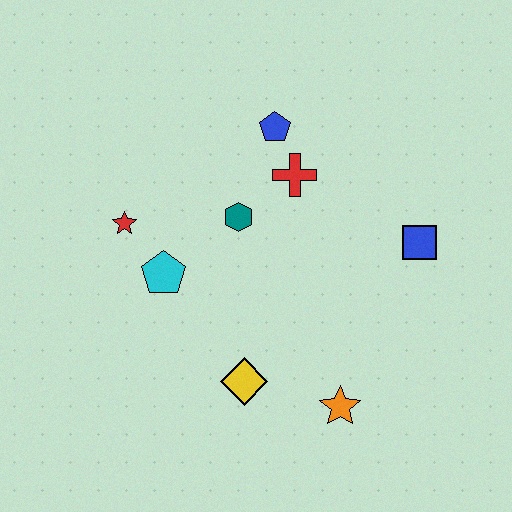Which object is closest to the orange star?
The yellow diamond is closest to the orange star.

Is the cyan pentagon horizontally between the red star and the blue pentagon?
Yes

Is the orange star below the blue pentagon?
Yes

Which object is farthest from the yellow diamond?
The blue pentagon is farthest from the yellow diamond.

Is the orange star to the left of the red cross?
No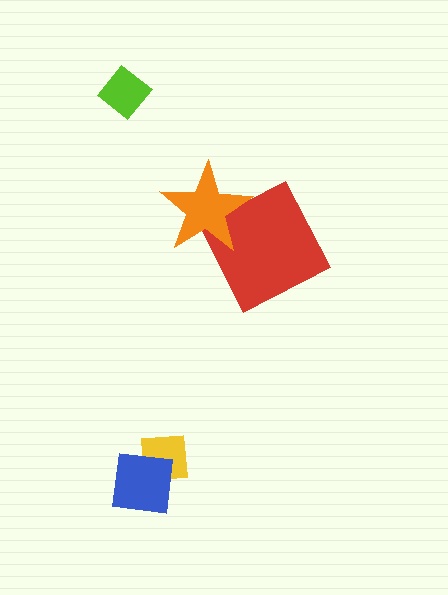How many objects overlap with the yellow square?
1 object overlaps with the yellow square.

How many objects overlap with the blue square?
1 object overlaps with the blue square.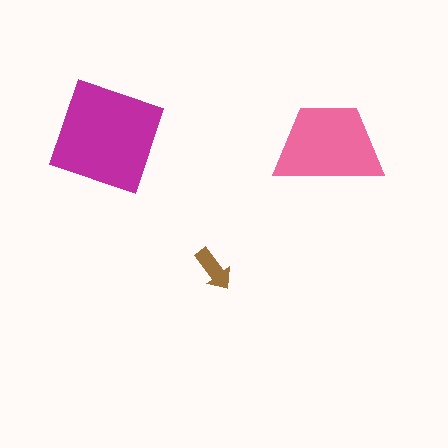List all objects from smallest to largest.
The brown arrow, the pink trapezoid, the magenta diamond.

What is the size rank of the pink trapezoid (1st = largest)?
2nd.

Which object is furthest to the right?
The pink trapezoid is rightmost.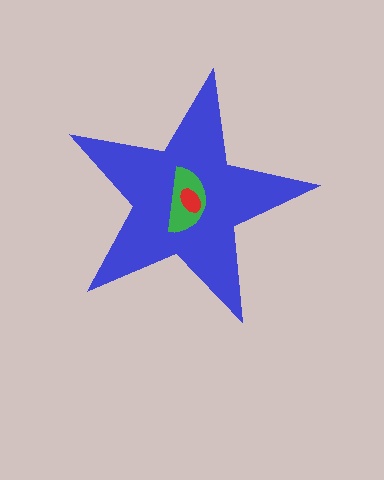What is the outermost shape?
The blue star.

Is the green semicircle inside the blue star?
Yes.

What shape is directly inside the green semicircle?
The red ellipse.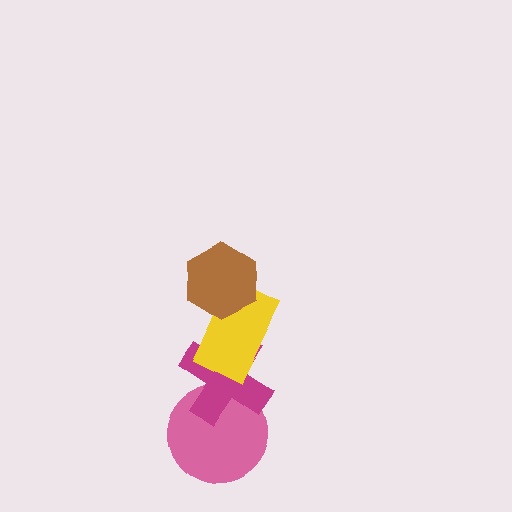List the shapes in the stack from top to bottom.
From top to bottom: the brown hexagon, the yellow rectangle, the magenta cross, the pink circle.